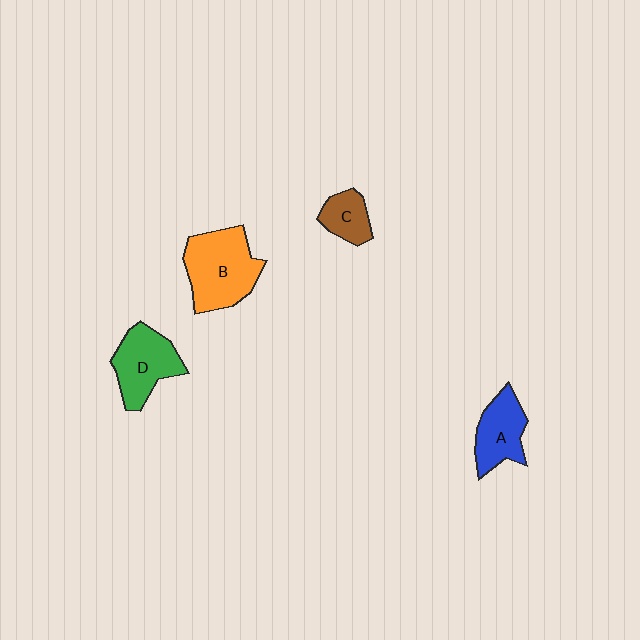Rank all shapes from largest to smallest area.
From largest to smallest: B (orange), D (green), A (blue), C (brown).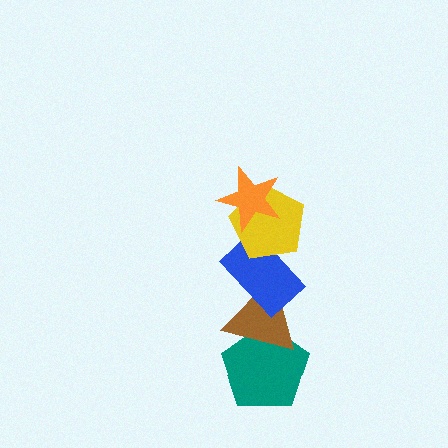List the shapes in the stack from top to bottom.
From top to bottom: the orange star, the yellow pentagon, the blue rectangle, the brown triangle, the teal pentagon.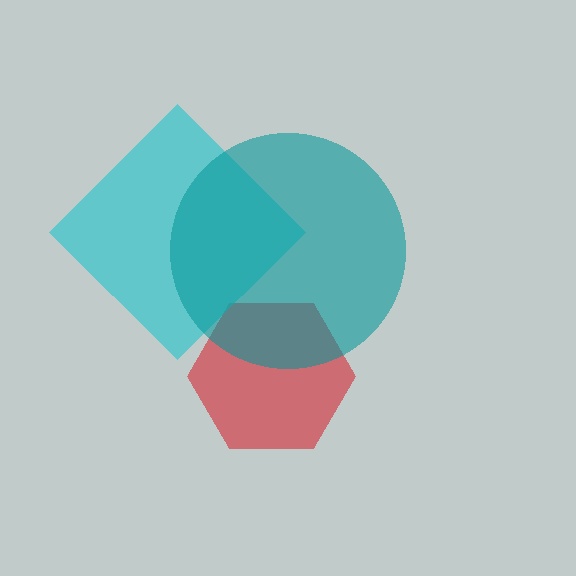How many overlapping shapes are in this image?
There are 3 overlapping shapes in the image.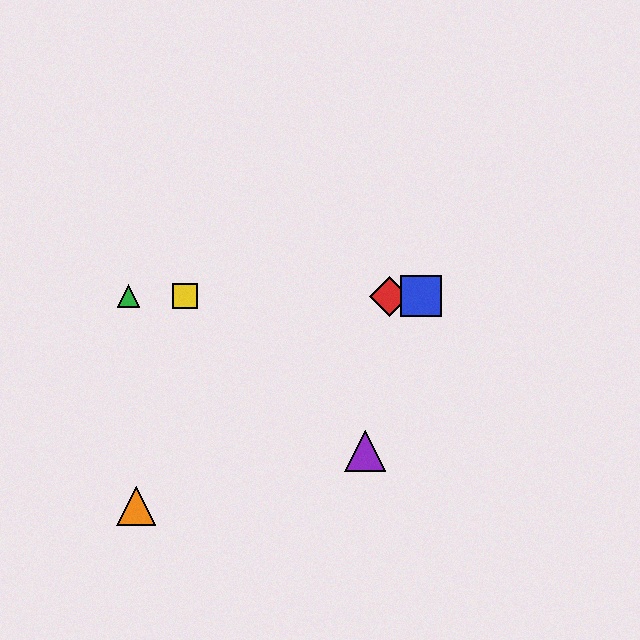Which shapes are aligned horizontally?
The red diamond, the blue square, the green triangle, the yellow square are aligned horizontally.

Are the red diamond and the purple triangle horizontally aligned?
No, the red diamond is at y≈296 and the purple triangle is at y≈451.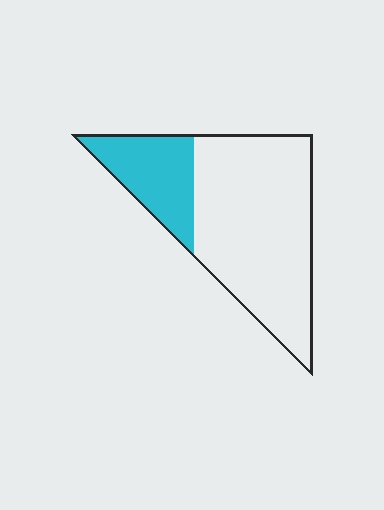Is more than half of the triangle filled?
No.